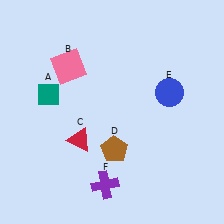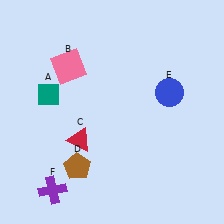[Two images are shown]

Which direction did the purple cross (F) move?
The purple cross (F) moved left.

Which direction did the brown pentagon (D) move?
The brown pentagon (D) moved left.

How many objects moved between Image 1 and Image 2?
2 objects moved between the two images.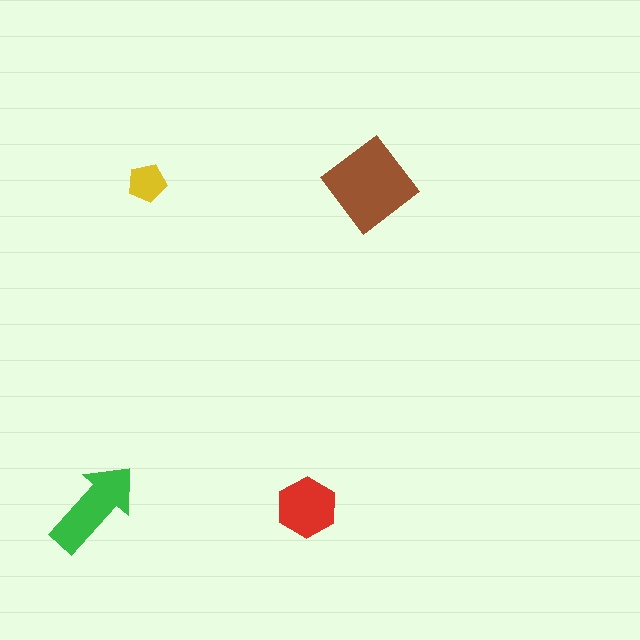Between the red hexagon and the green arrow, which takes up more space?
The green arrow.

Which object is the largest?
The brown diamond.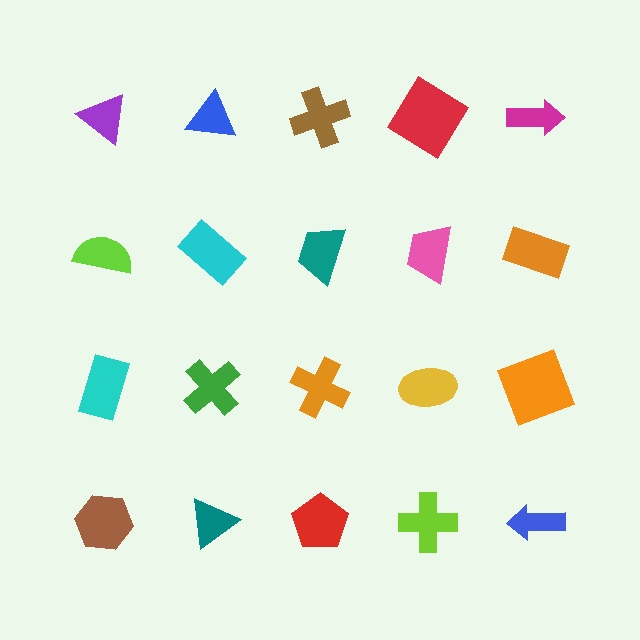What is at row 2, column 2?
A cyan rectangle.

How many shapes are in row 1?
5 shapes.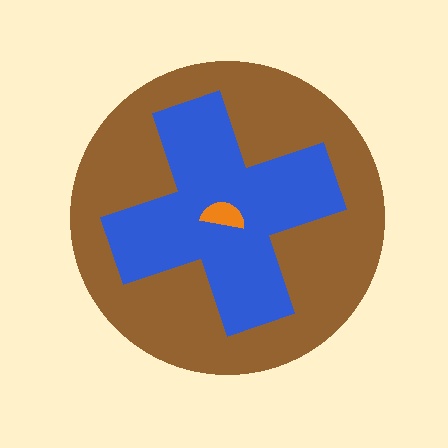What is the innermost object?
The orange semicircle.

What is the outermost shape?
The brown circle.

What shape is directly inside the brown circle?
The blue cross.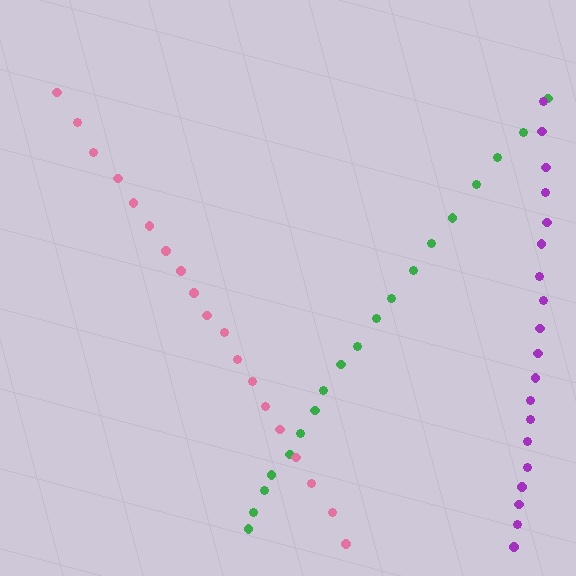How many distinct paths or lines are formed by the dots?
There are 3 distinct paths.